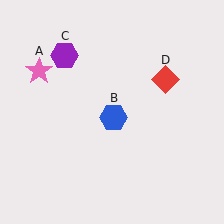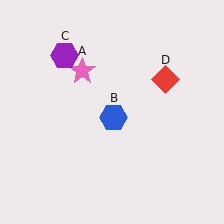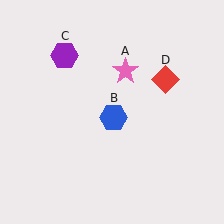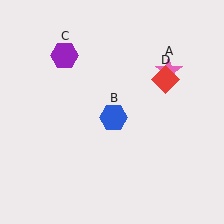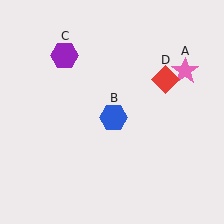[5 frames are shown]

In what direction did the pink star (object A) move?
The pink star (object A) moved right.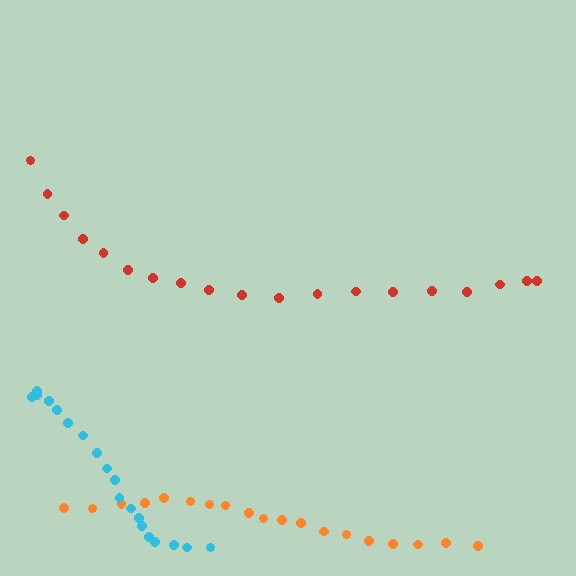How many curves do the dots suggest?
There are 3 distinct paths.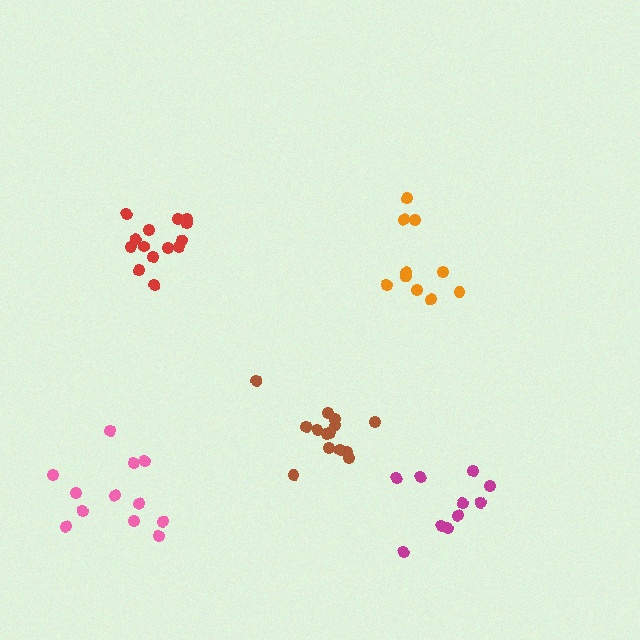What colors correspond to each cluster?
The clusters are colored: red, magenta, brown, pink, orange.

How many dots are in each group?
Group 1: 14 dots, Group 2: 10 dots, Group 3: 14 dots, Group 4: 12 dots, Group 5: 10 dots (60 total).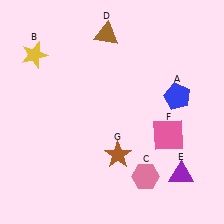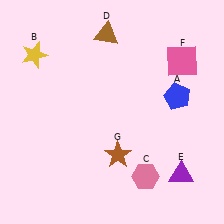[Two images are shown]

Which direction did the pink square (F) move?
The pink square (F) moved up.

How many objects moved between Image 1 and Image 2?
1 object moved between the two images.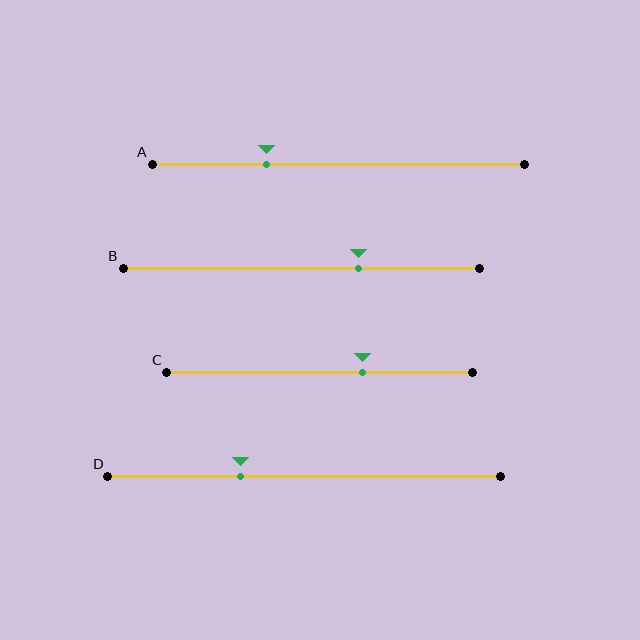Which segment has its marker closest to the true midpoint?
Segment C has its marker closest to the true midpoint.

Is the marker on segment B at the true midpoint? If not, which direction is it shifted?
No, the marker on segment B is shifted to the right by about 16% of the segment length.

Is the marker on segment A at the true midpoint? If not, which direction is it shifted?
No, the marker on segment A is shifted to the left by about 19% of the segment length.